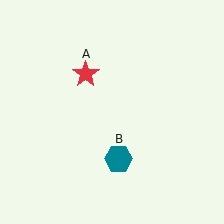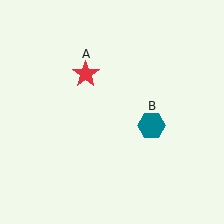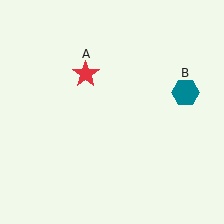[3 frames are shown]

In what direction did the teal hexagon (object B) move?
The teal hexagon (object B) moved up and to the right.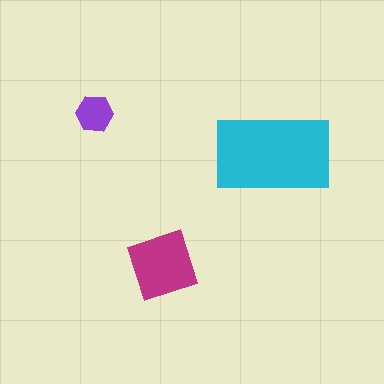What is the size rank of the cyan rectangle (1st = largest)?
1st.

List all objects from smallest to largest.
The purple hexagon, the magenta square, the cyan rectangle.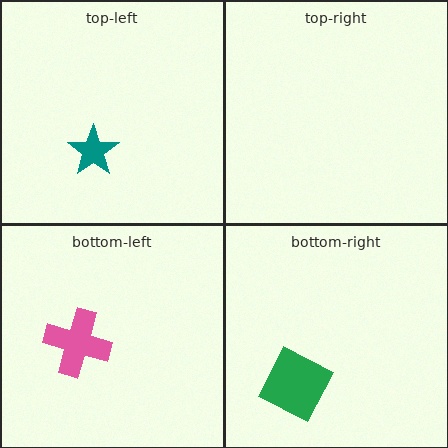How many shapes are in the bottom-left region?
1.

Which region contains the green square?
The bottom-right region.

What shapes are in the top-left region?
The teal star.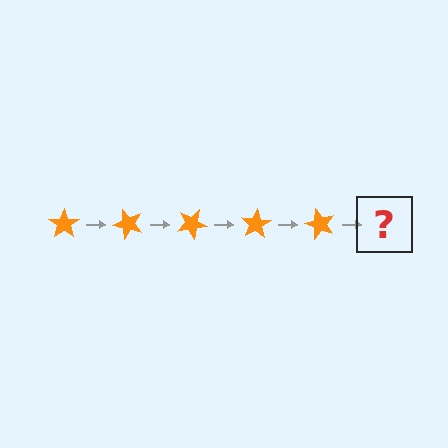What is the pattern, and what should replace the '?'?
The pattern is that the star rotates 50 degrees each step. The '?' should be an orange star rotated 250 degrees.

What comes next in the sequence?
The next element should be an orange star rotated 250 degrees.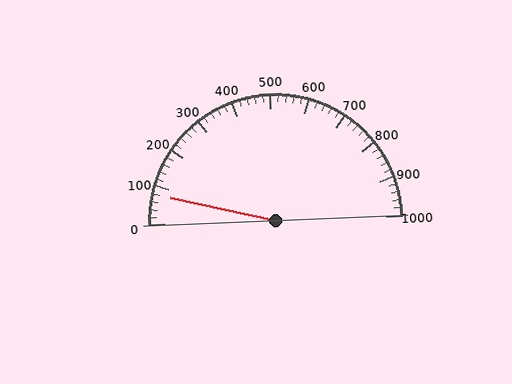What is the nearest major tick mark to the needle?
The nearest major tick mark is 100.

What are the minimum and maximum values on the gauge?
The gauge ranges from 0 to 1000.